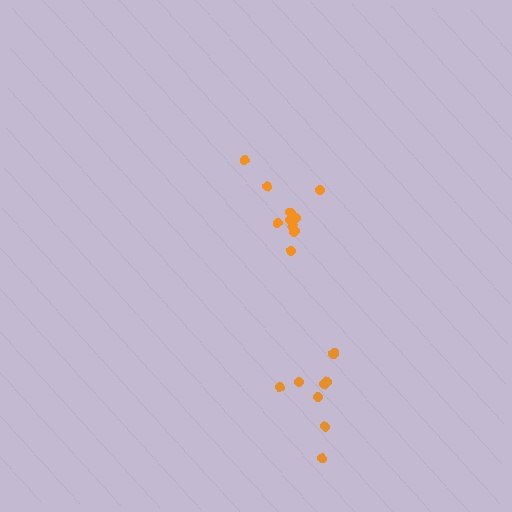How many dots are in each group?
Group 1: 9 dots, Group 2: 11 dots (20 total).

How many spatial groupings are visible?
There are 2 spatial groupings.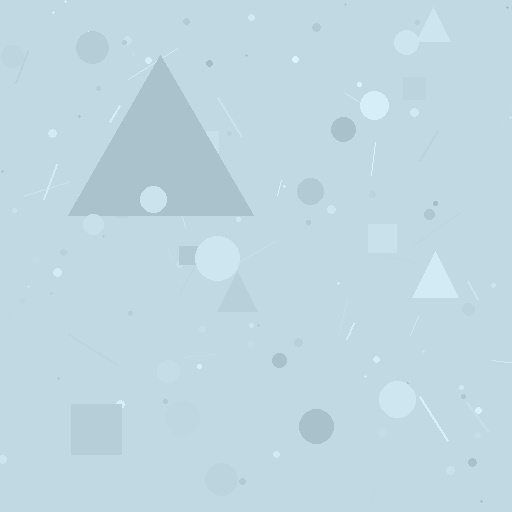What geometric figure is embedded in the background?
A triangle is embedded in the background.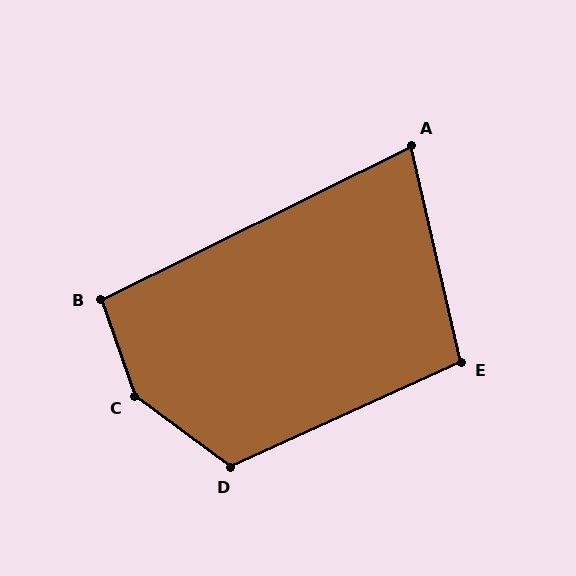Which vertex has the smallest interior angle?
A, at approximately 77 degrees.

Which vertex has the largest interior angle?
C, at approximately 146 degrees.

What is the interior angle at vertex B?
Approximately 97 degrees (obtuse).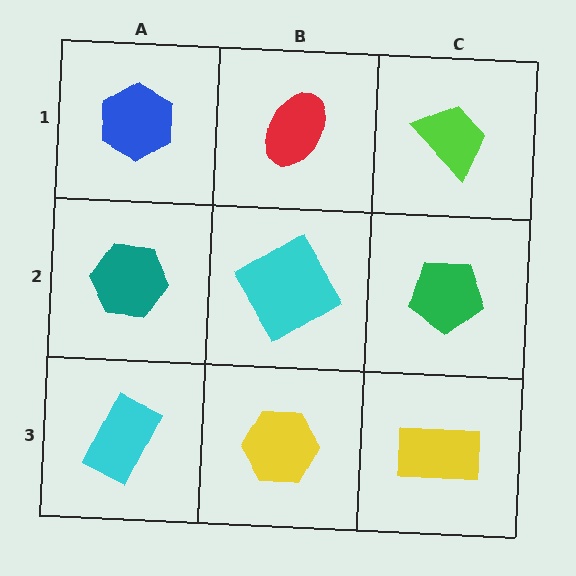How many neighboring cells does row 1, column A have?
2.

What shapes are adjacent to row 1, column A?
A teal hexagon (row 2, column A), a red ellipse (row 1, column B).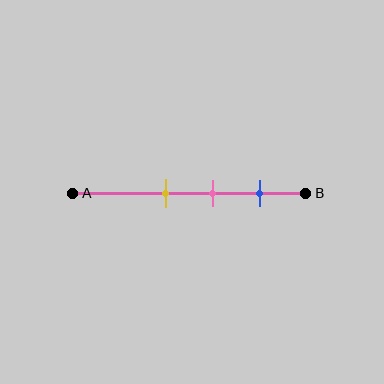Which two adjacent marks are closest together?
The yellow and pink marks are the closest adjacent pair.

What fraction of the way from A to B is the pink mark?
The pink mark is approximately 60% (0.6) of the way from A to B.